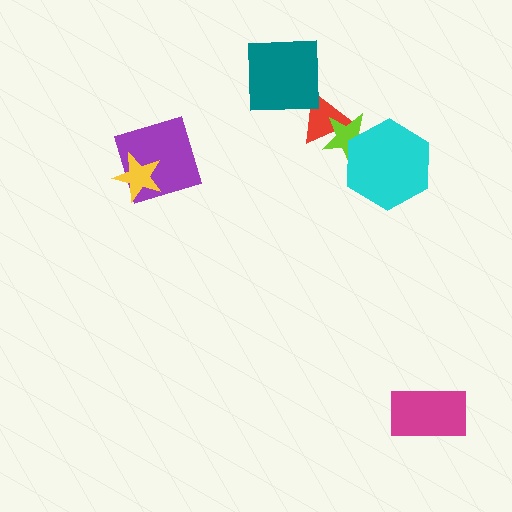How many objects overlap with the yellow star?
1 object overlaps with the yellow star.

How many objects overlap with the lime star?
2 objects overlap with the lime star.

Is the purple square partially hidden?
Yes, it is partially covered by another shape.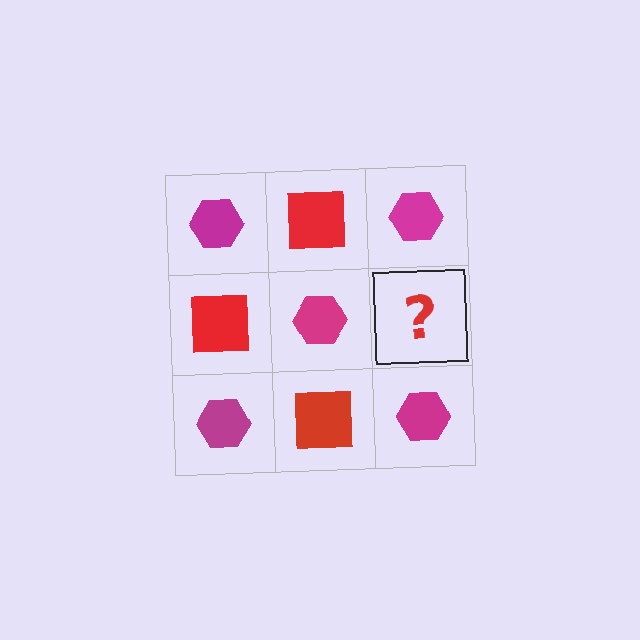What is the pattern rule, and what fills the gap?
The rule is that it alternates magenta hexagon and red square in a checkerboard pattern. The gap should be filled with a red square.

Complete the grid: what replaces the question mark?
The question mark should be replaced with a red square.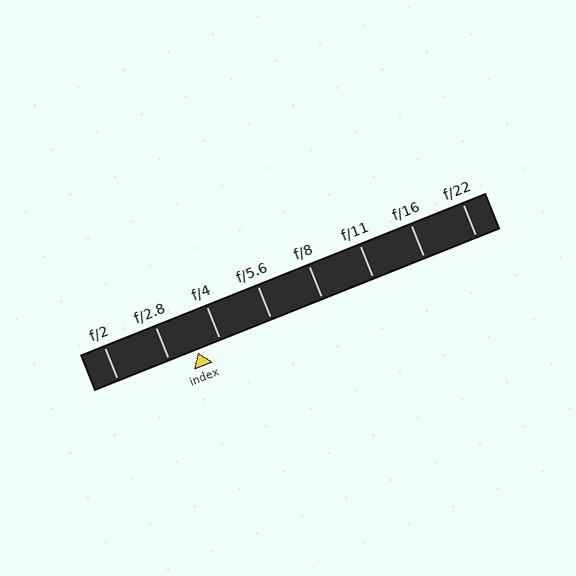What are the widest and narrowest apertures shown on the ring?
The widest aperture shown is f/2 and the narrowest is f/22.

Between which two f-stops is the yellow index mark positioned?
The index mark is between f/2.8 and f/4.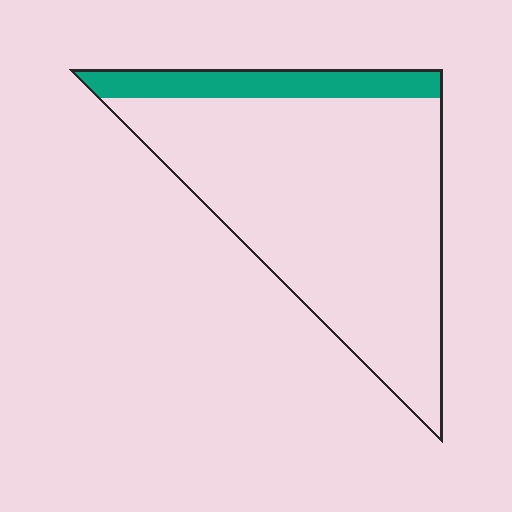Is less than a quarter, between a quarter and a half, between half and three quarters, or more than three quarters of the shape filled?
Less than a quarter.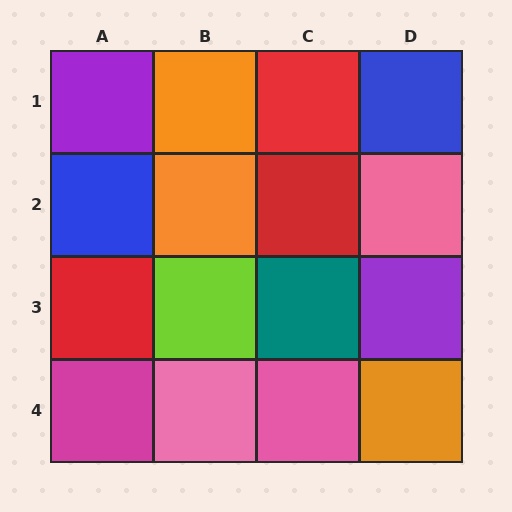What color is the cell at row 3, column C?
Teal.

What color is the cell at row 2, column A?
Blue.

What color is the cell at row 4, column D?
Orange.